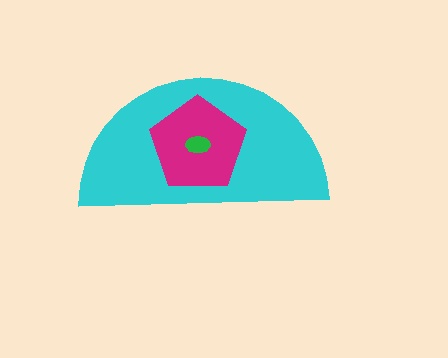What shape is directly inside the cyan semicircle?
The magenta pentagon.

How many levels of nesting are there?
3.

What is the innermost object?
The green ellipse.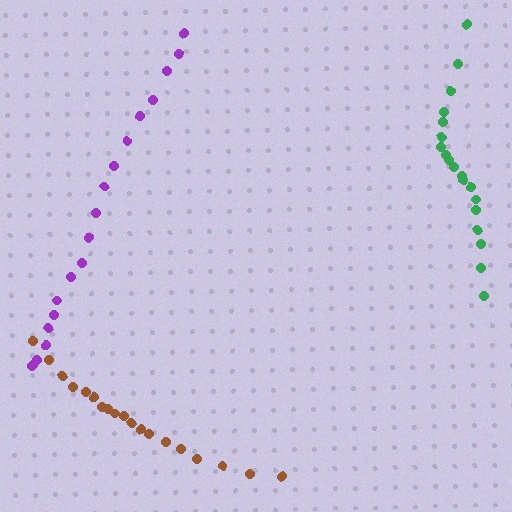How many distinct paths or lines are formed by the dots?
There are 3 distinct paths.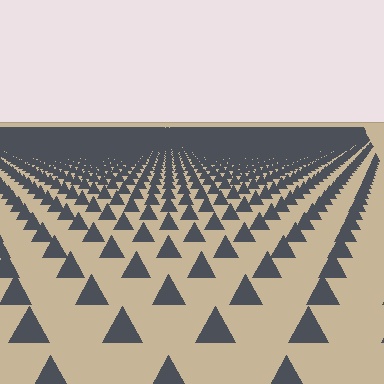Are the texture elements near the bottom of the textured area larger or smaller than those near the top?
Larger. Near the bottom, elements are closer to the viewer and appear at a bigger on-screen size.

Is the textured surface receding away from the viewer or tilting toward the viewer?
The surface is receding away from the viewer. Texture elements get smaller and denser toward the top.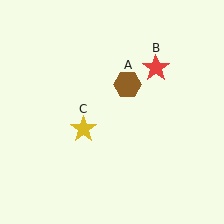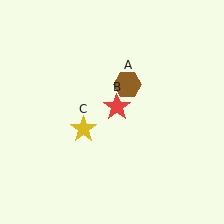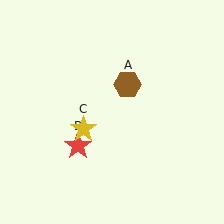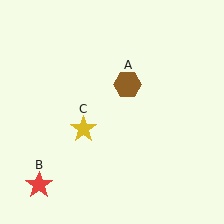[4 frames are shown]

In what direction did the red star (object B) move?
The red star (object B) moved down and to the left.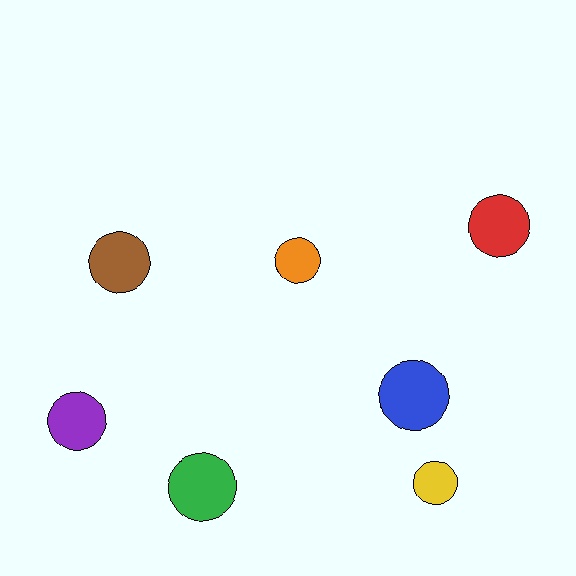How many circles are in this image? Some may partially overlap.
There are 7 circles.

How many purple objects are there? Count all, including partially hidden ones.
There is 1 purple object.